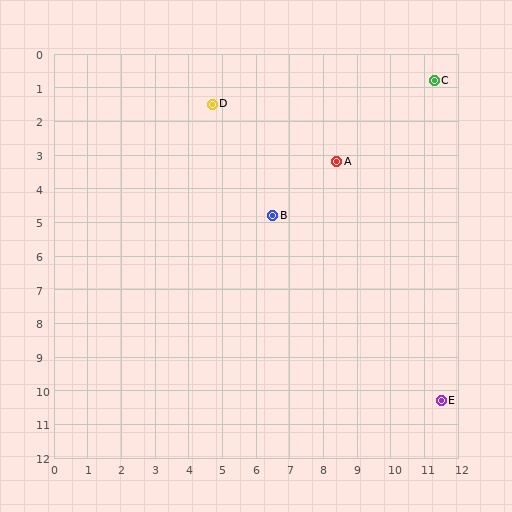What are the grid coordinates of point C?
Point C is at approximately (11.3, 0.8).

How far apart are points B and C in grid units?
Points B and C are about 6.2 grid units apart.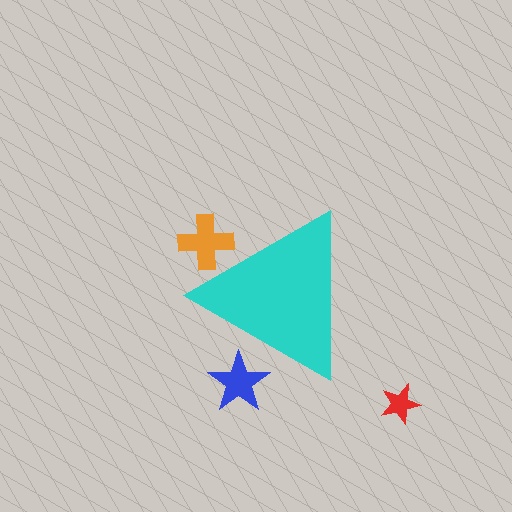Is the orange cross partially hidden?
Yes, the orange cross is partially hidden behind the cyan triangle.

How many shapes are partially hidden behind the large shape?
2 shapes are partially hidden.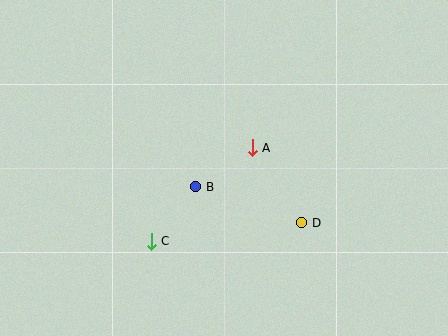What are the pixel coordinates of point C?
Point C is at (151, 241).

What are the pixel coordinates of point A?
Point A is at (252, 148).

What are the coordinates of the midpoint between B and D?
The midpoint between B and D is at (249, 205).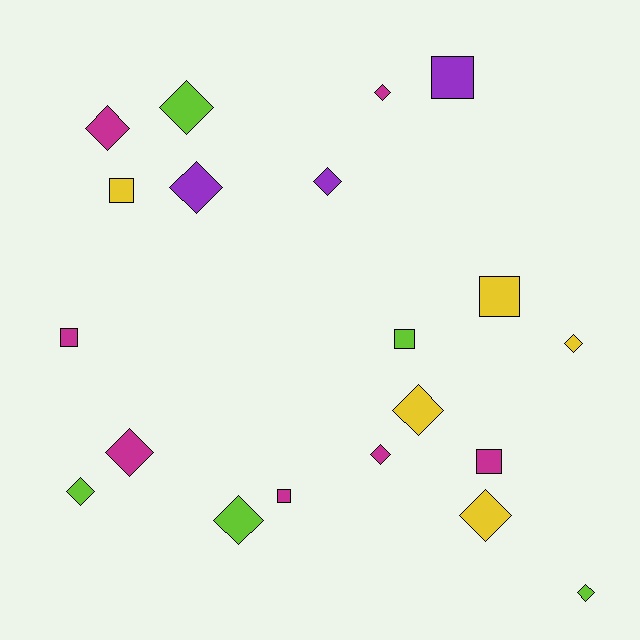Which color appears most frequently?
Magenta, with 7 objects.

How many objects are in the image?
There are 20 objects.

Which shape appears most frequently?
Diamond, with 13 objects.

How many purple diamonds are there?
There are 2 purple diamonds.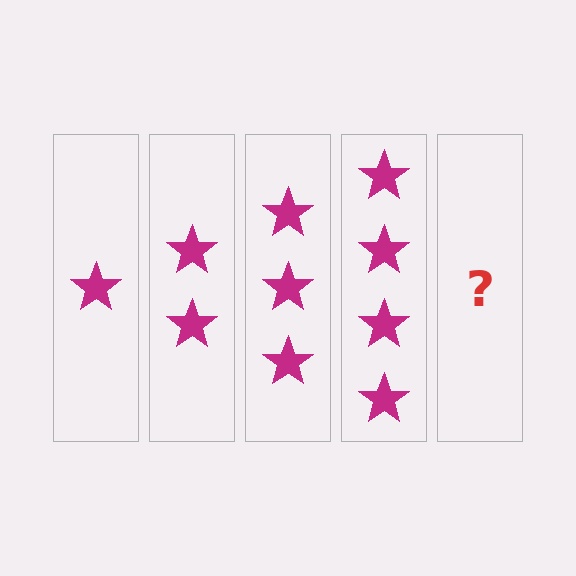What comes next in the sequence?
The next element should be 5 stars.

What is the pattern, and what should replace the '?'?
The pattern is that each step adds one more star. The '?' should be 5 stars.